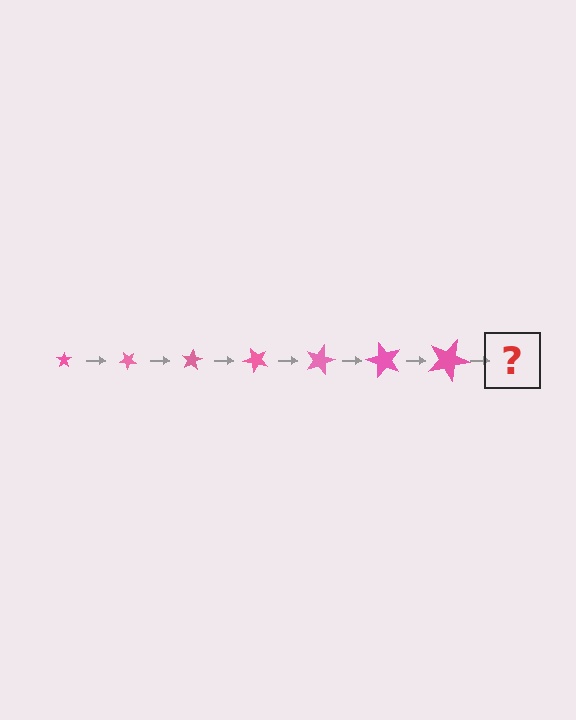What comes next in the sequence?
The next element should be a star, larger than the previous one and rotated 280 degrees from the start.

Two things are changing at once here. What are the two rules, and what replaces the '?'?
The two rules are that the star grows larger each step and it rotates 40 degrees each step. The '?' should be a star, larger than the previous one and rotated 280 degrees from the start.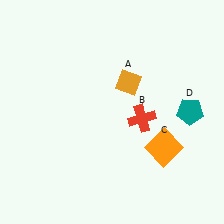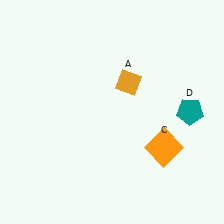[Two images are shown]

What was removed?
The red cross (B) was removed in Image 2.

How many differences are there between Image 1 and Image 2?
There is 1 difference between the two images.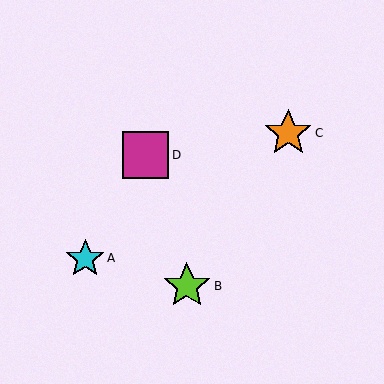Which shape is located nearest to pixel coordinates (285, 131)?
The orange star (labeled C) at (288, 133) is nearest to that location.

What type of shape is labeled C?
Shape C is an orange star.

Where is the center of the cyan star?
The center of the cyan star is at (85, 258).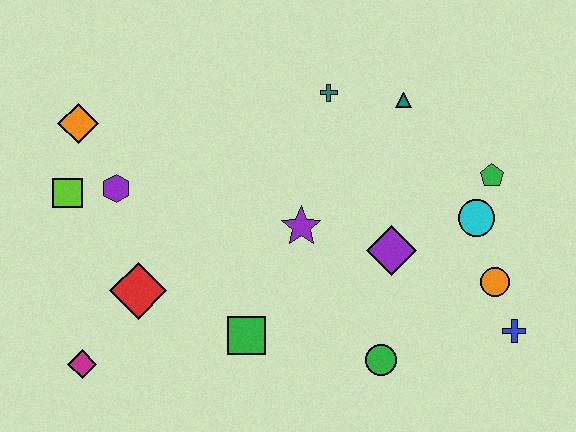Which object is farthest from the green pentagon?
The magenta diamond is farthest from the green pentagon.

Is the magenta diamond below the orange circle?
Yes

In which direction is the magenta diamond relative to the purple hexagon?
The magenta diamond is below the purple hexagon.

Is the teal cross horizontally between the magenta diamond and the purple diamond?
Yes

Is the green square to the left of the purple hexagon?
No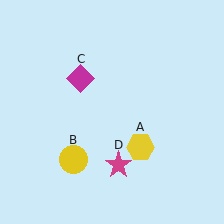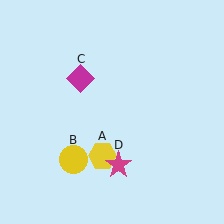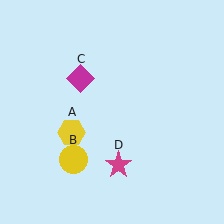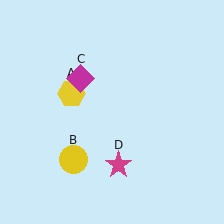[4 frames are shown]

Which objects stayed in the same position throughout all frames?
Yellow circle (object B) and magenta diamond (object C) and magenta star (object D) remained stationary.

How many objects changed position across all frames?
1 object changed position: yellow hexagon (object A).